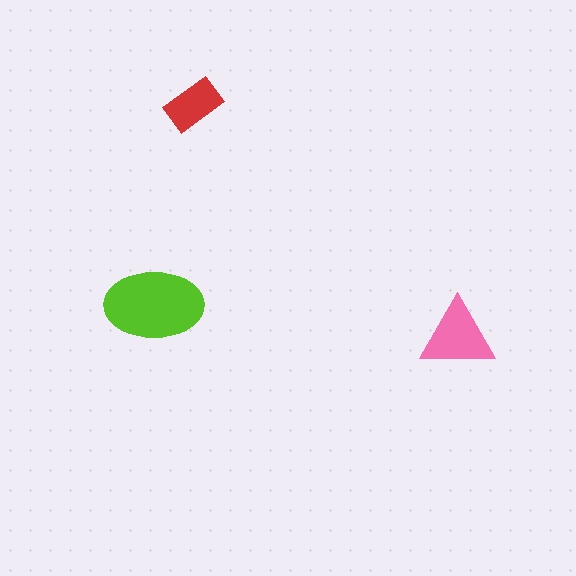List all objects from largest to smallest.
The lime ellipse, the pink triangle, the red rectangle.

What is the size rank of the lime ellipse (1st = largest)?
1st.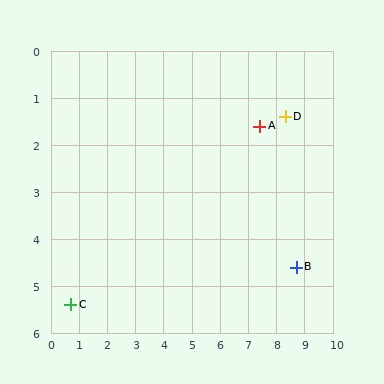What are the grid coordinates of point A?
Point A is at approximately (7.4, 1.6).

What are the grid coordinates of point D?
Point D is at approximately (8.3, 1.4).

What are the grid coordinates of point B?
Point B is at approximately (8.7, 4.6).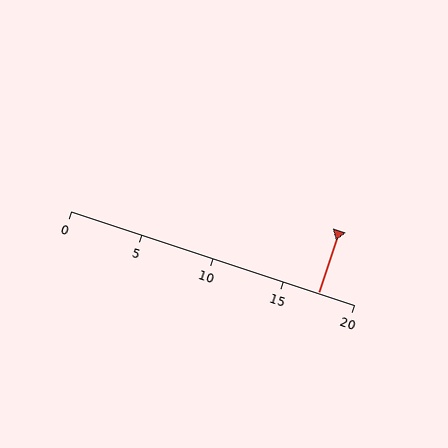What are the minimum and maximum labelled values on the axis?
The axis runs from 0 to 20.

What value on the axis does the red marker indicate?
The marker indicates approximately 17.5.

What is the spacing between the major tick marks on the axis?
The major ticks are spaced 5 apart.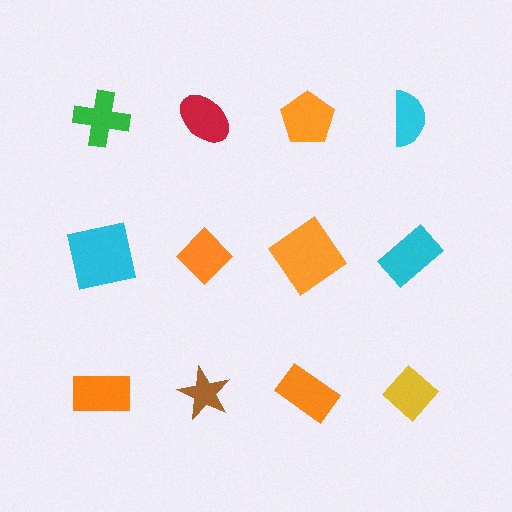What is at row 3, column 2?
A brown star.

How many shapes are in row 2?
4 shapes.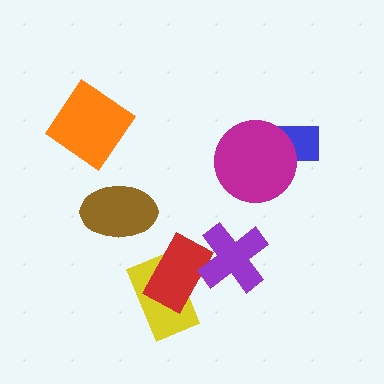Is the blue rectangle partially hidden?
Yes, it is partially covered by another shape.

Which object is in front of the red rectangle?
The purple cross is in front of the red rectangle.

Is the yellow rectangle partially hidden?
Yes, it is partially covered by another shape.